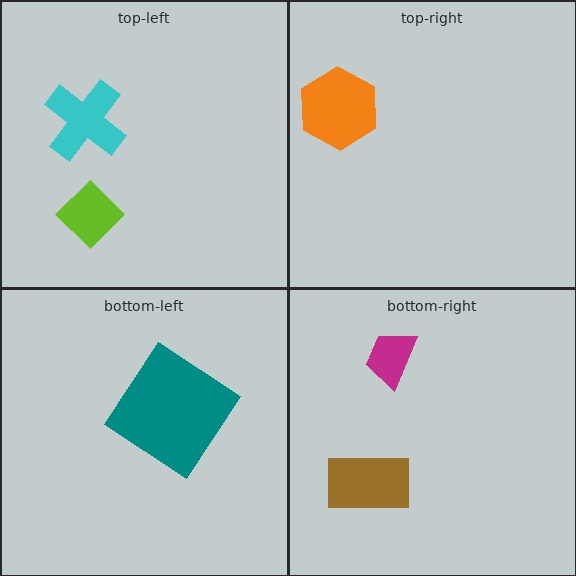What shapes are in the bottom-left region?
The teal diamond.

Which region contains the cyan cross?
The top-left region.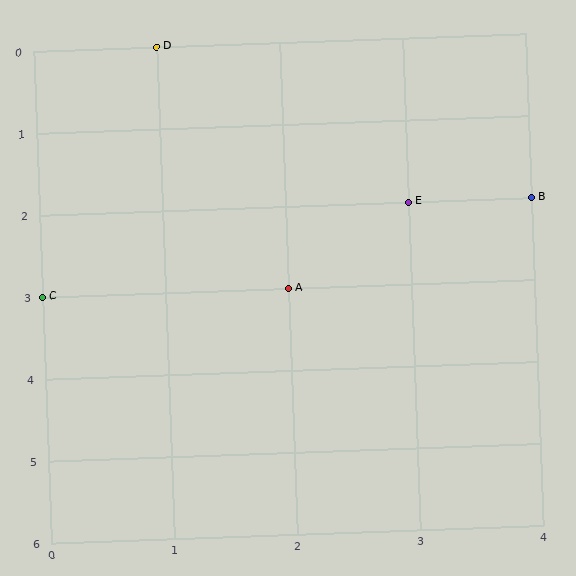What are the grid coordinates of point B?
Point B is at grid coordinates (4, 2).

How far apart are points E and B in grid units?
Points E and B are 1 column apart.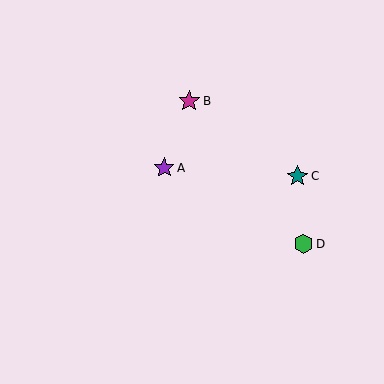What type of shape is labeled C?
Shape C is a teal star.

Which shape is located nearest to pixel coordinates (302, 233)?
The green hexagon (labeled D) at (304, 244) is nearest to that location.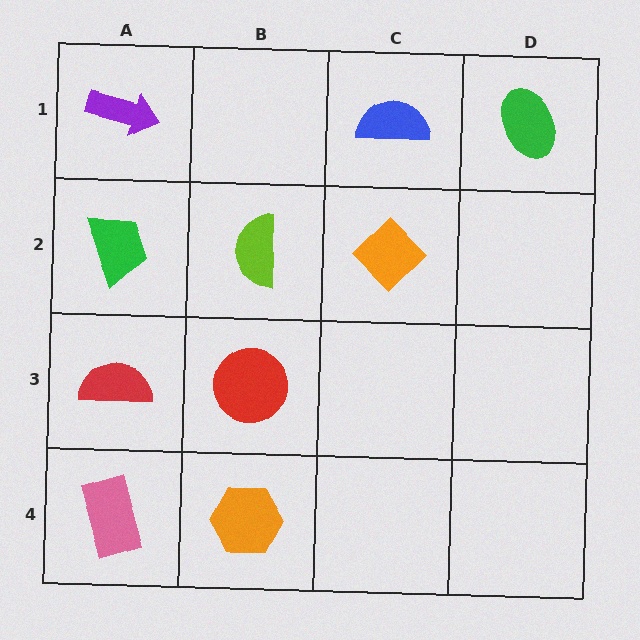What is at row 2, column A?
A green trapezoid.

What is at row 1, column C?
A blue semicircle.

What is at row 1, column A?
A purple arrow.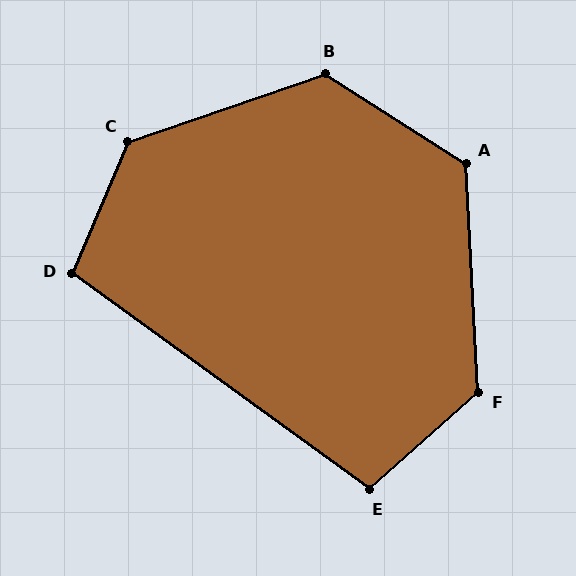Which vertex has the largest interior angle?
C, at approximately 132 degrees.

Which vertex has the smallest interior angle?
E, at approximately 102 degrees.